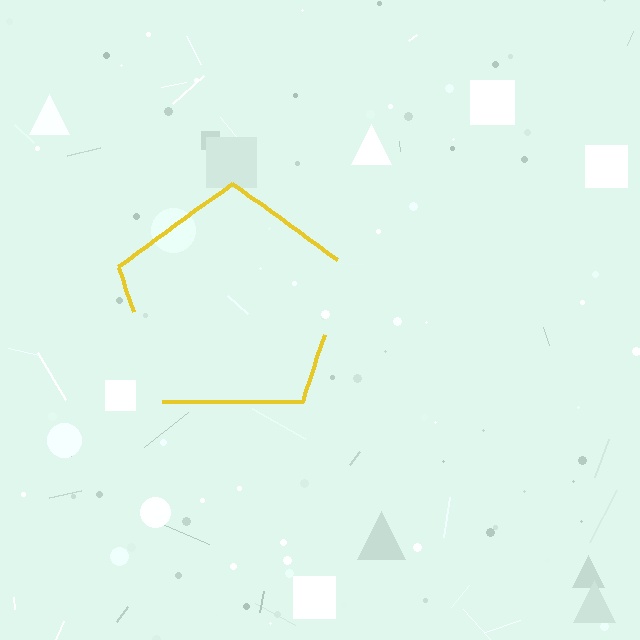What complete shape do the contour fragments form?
The contour fragments form a pentagon.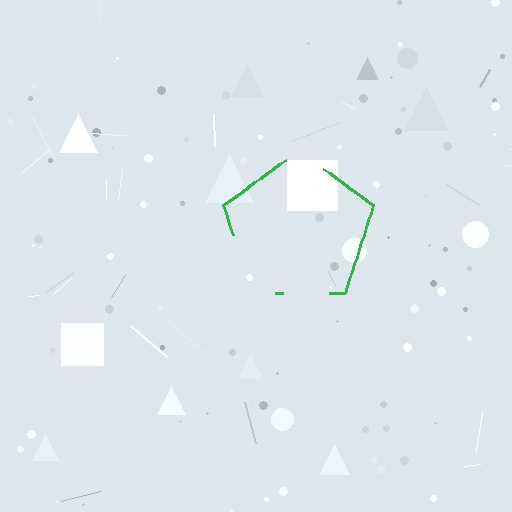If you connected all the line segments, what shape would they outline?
They would outline a pentagon.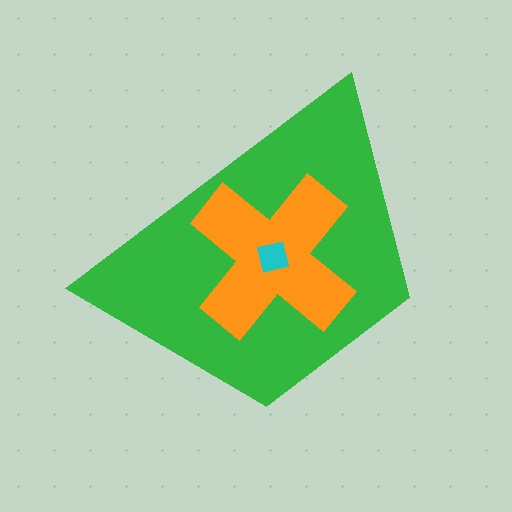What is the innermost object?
The cyan square.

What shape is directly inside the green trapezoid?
The orange cross.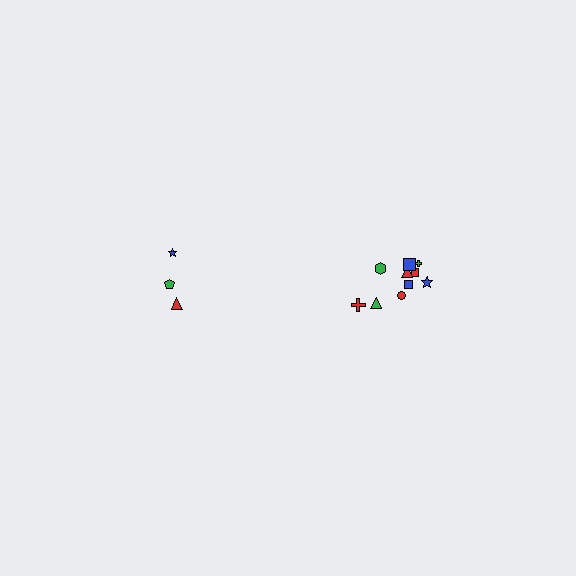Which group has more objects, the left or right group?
The right group.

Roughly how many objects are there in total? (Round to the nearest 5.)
Roughly 15 objects in total.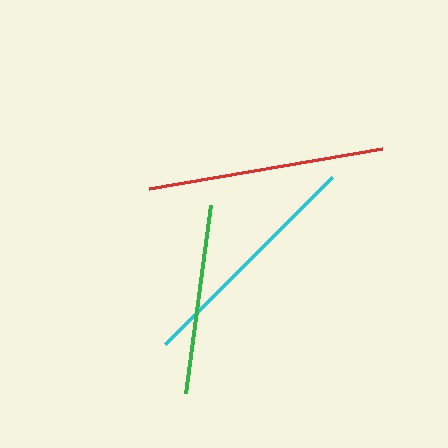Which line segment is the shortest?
The green line is the shortest at approximately 190 pixels.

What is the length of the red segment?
The red segment is approximately 237 pixels long.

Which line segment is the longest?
The red line is the longest at approximately 237 pixels.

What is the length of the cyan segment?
The cyan segment is approximately 236 pixels long.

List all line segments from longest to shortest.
From longest to shortest: red, cyan, green.